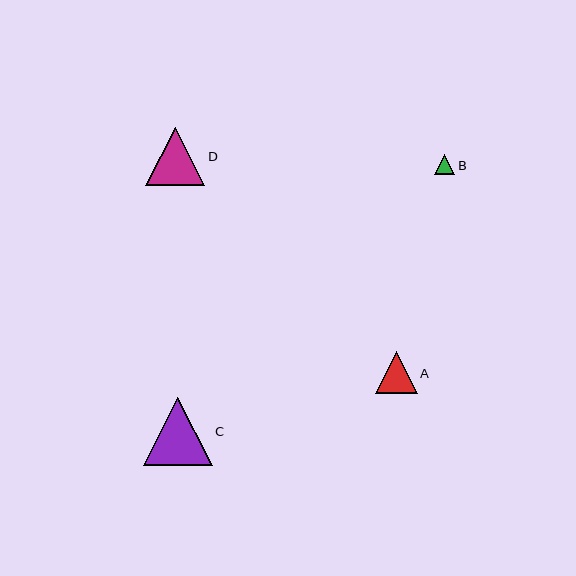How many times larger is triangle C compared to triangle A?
Triangle C is approximately 1.6 times the size of triangle A.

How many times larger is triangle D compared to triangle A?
Triangle D is approximately 1.4 times the size of triangle A.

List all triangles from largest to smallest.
From largest to smallest: C, D, A, B.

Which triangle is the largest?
Triangle C is the largest with a size of approximately 68 pixels.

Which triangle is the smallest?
Triangle B is the smallest with a size of approximately 20 pixels.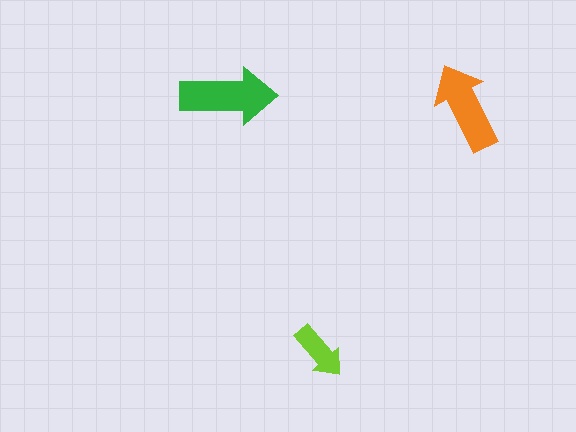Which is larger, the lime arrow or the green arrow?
The green one.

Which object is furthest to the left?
The green arrow is leftmost.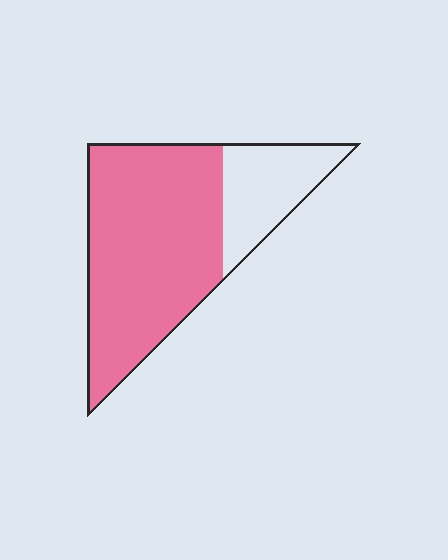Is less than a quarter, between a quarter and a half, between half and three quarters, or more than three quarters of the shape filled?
Between half and three quarters.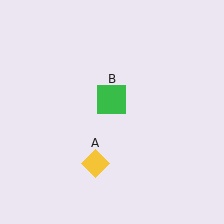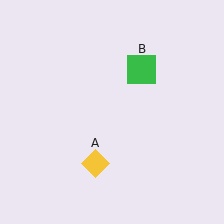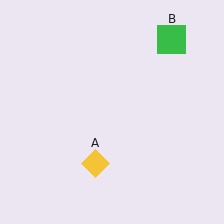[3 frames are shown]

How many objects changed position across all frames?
1 object changed position: green square (object B).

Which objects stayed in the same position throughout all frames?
Yellow diamond (object A) remained stationary.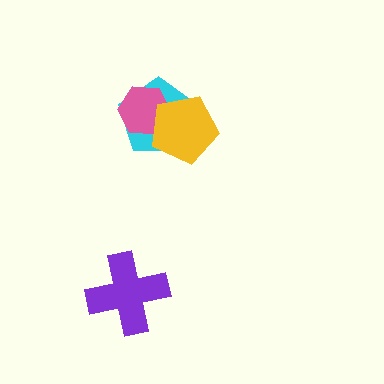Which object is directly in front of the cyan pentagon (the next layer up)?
The pink hexagon is directly in front of the cyan pentagon.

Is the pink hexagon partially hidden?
Yes, it is partially covered by another shape.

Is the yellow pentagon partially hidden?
No, no other shape covers it.